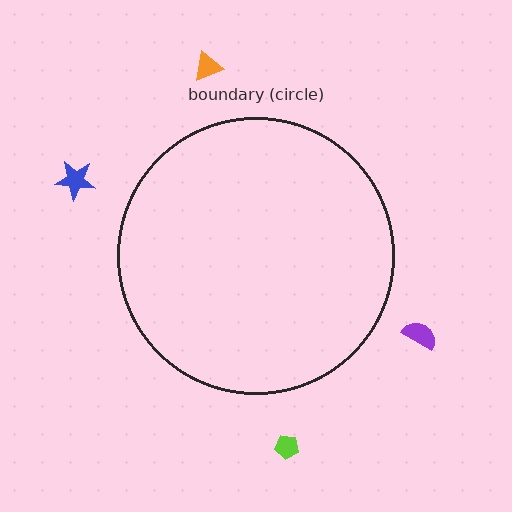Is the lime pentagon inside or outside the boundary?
Outside.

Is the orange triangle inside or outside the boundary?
Outside.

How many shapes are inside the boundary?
0 inside, 4 outside.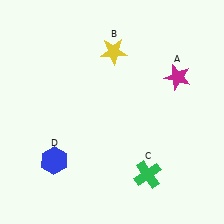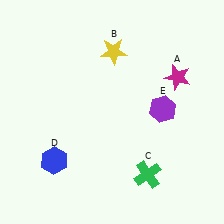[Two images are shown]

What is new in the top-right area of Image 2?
A purple hexagon (E) was added in the top-right area of Image 2.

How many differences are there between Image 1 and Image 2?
There is 1 difference between the two images.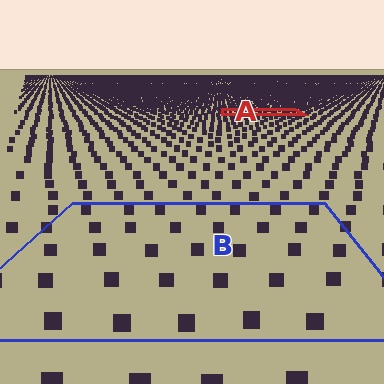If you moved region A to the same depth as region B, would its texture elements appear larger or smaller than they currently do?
They would appear larger. At a closer depth, the same texture elements are projected at a bigger on-screen size.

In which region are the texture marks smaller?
The texture marks are smaller in region A, because it is farther away.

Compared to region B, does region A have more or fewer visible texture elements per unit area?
Region A has more texture elements per unit area — they are packed more densely because it is farther away.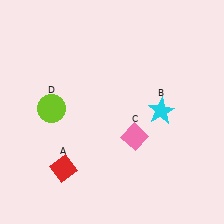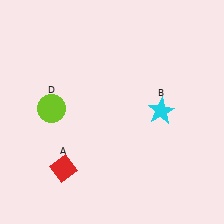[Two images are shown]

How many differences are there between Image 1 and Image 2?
There is 1 difference between the two images.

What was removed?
The pink diamond (C) was removed in Image 2.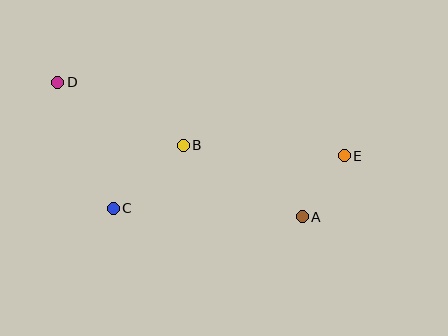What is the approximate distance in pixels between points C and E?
The distance between C and E is approximately 237 pixels.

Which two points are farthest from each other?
Points D and E are farthest from each other.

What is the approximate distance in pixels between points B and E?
The distance between B and E is approximately 161 pixels.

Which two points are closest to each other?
Points A and E are closest to each other.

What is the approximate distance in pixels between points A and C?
The distance between A and C is approximately 189 pixels.